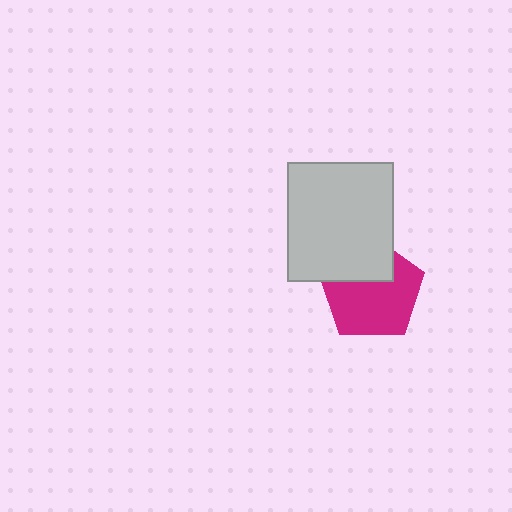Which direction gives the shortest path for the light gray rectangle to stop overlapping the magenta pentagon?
Moving up gives the shortest separation.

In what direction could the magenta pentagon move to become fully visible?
The magenta pentagon could move down. That would shift it out from behind the light gray rectangle entirely.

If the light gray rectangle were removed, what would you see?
You would see the complete magenta pentagon.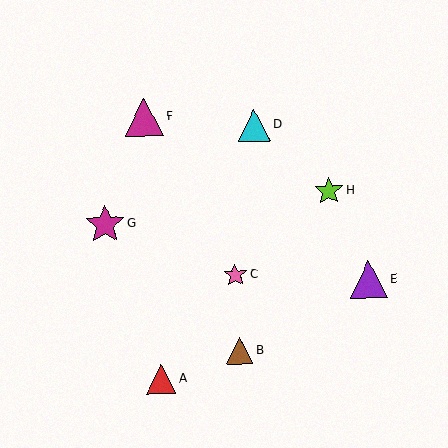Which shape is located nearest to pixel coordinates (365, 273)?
The purple triangle (labeled E) at (369, 280) is nearest to that location.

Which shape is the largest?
The magenta star (labeled G) is the largest.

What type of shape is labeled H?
Shape H is a lime star.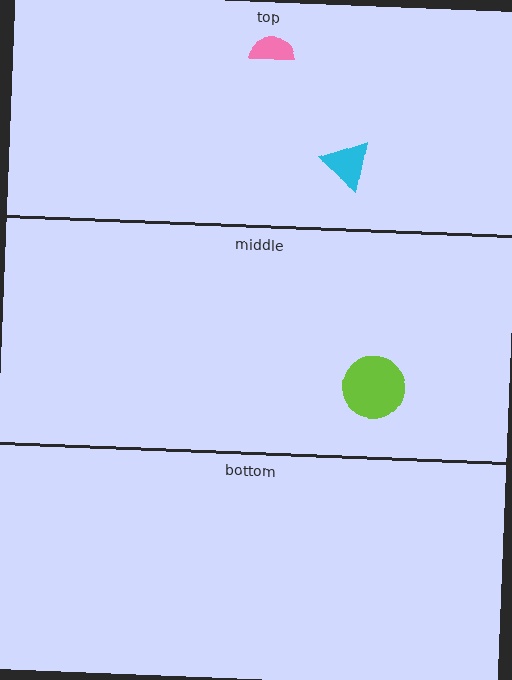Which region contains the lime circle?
The middle region.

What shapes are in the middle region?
The lime circle.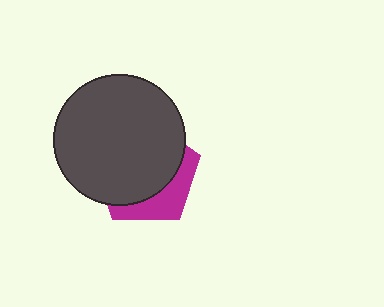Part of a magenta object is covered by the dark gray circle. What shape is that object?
It is a pentagon.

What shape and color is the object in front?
The object in front is a dark gray circle.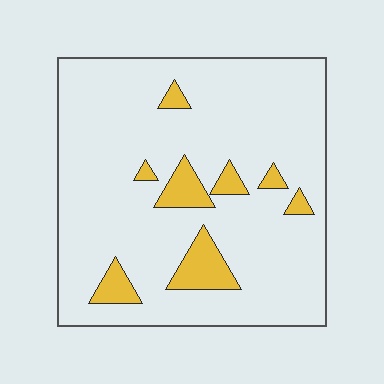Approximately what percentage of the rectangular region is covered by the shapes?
Approximately 10%.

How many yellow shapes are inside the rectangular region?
8.